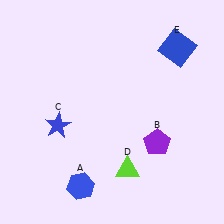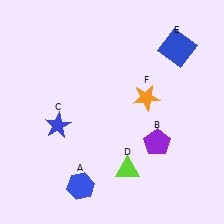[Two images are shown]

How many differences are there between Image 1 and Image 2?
There is 1 difference between the two images.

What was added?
An orange star (F) was added in Image 2.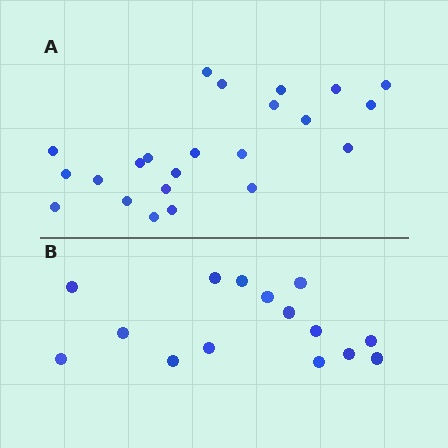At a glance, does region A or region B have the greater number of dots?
Region A (the top region) has more dots.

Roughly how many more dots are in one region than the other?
Region A has roughly 8 or so more dots than region B.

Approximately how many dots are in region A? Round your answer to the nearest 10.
About 20 dots. (The exact count is 23, which rounds to 20.)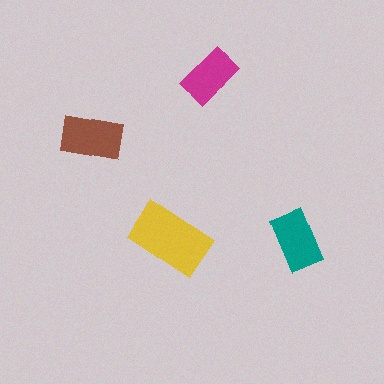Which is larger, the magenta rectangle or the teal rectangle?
The teal one.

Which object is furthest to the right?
The teal rectangle is rightmost.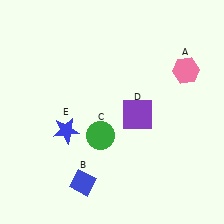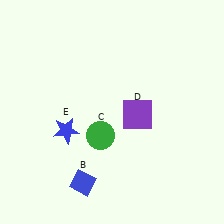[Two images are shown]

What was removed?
The pink hexagon (A) was removed in Image 2.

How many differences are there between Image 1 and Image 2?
There is 1 difference between the two images.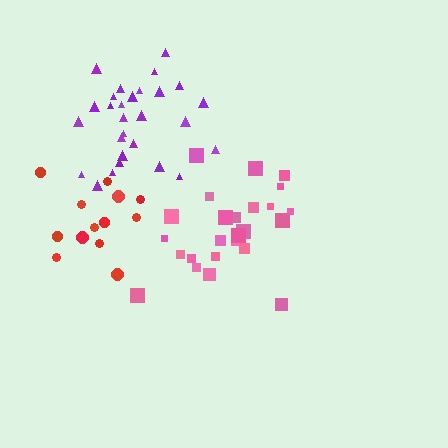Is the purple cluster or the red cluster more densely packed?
Purple.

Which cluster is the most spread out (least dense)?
Red.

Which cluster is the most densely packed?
Purple.